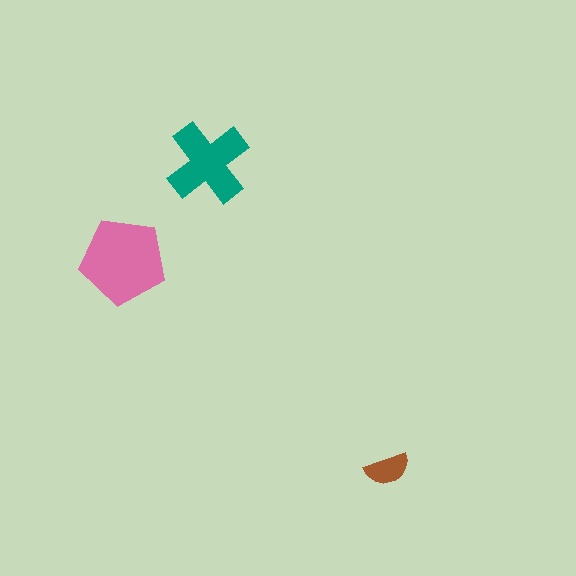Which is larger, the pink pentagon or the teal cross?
The pink pentagon.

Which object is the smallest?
The brown semicircle.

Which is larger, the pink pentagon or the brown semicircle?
The pink pentagon.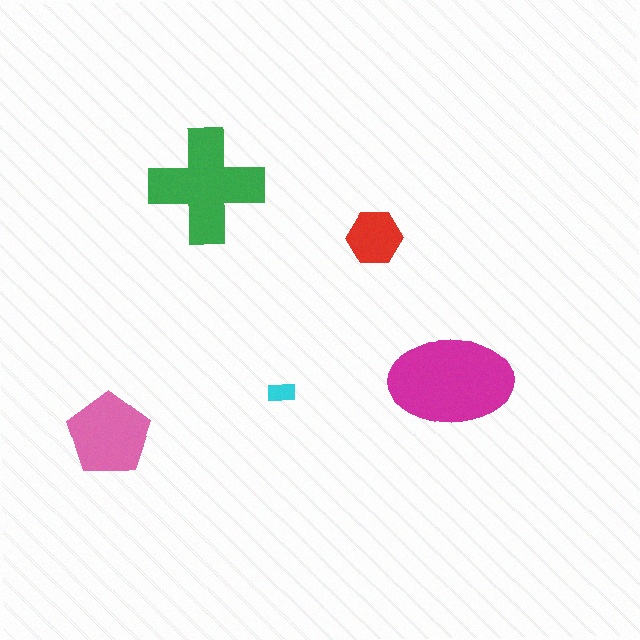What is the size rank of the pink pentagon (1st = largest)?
3rd.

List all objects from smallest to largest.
The cyan rectangle, the red hexagon, the pink pentagon, the green cross, the magenta ellipse.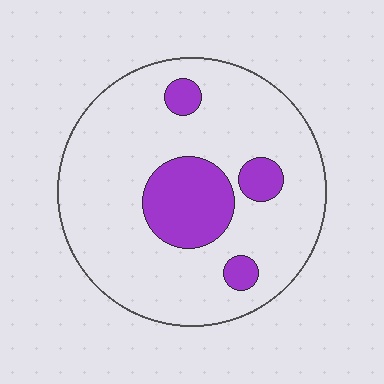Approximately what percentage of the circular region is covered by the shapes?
Approximately 20%.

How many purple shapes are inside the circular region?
4.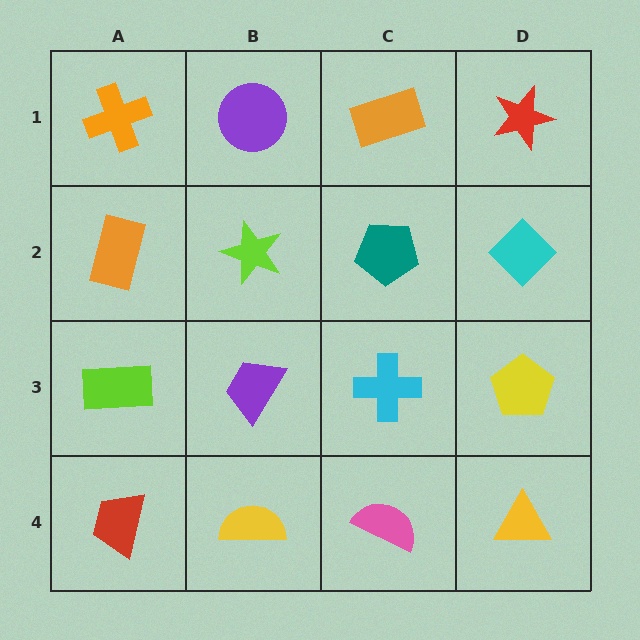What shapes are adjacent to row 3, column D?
A cyan diamond (row 2, column D), a yellow triangle (row 4, column D), a cyan cross (row 3, column C).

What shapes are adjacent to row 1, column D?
A cyan diamond (row 2, column D), an orange rectangle (row 1, column C).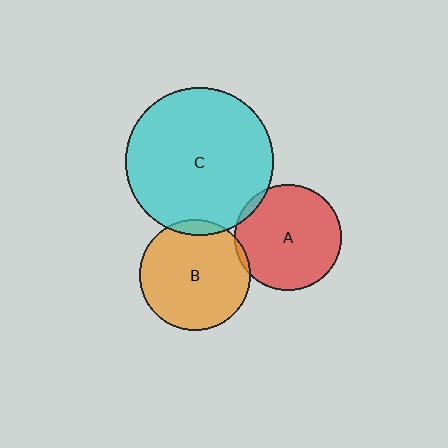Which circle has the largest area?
Circle C (cyan).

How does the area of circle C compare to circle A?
Approximately 1.9 times.